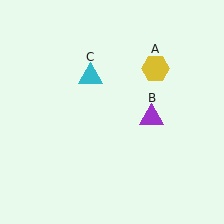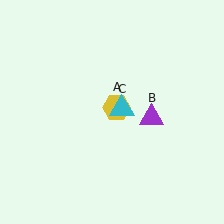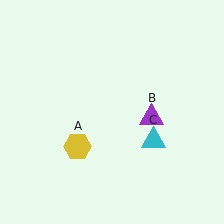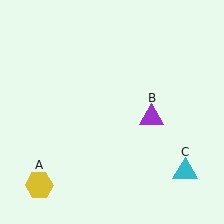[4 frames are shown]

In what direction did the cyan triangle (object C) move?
The cyan triangle (object C) moved down and to the right.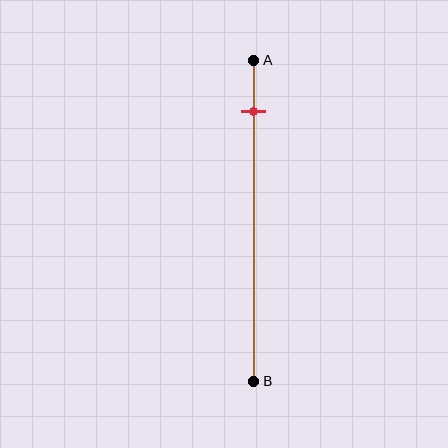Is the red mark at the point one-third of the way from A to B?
No, the mark is at about 15% from A, not at the 33% one-third point.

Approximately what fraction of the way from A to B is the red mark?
The red mark is approximately 15% of the way from A to B.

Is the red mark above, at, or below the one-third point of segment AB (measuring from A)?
The red mark is above the one-third point of segment AB.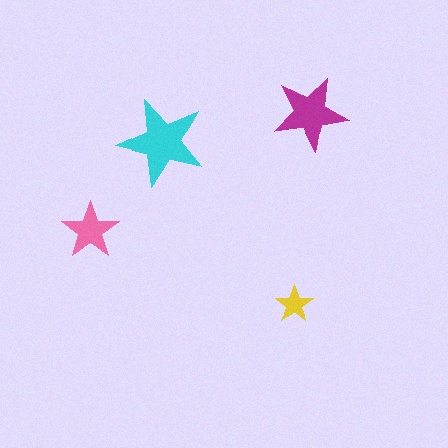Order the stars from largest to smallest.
the cyan one, the magenta one, the pink one, the yellow one.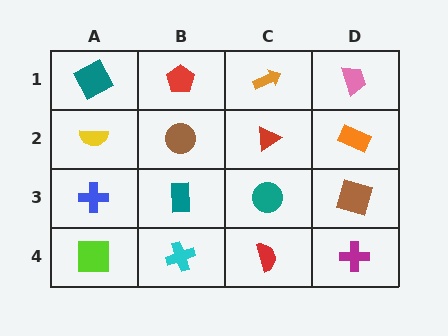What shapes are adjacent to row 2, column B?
A red pentagon (row 1, column B), a teal rectangle (row 3, column B), a yellow semicircle (row 2, column A), a red triangle (row 2, column C).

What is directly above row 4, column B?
A teal rectangle.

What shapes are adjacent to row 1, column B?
A brown circle (row 2, column B), a teal square (row 1, column A), an orange arrow (row 1, column C).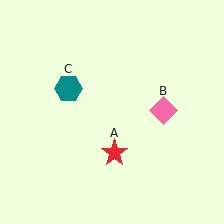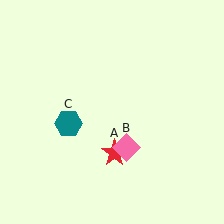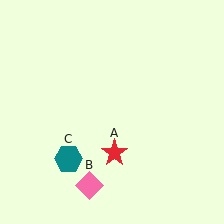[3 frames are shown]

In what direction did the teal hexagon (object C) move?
The teal hexagon (object C) moved down.